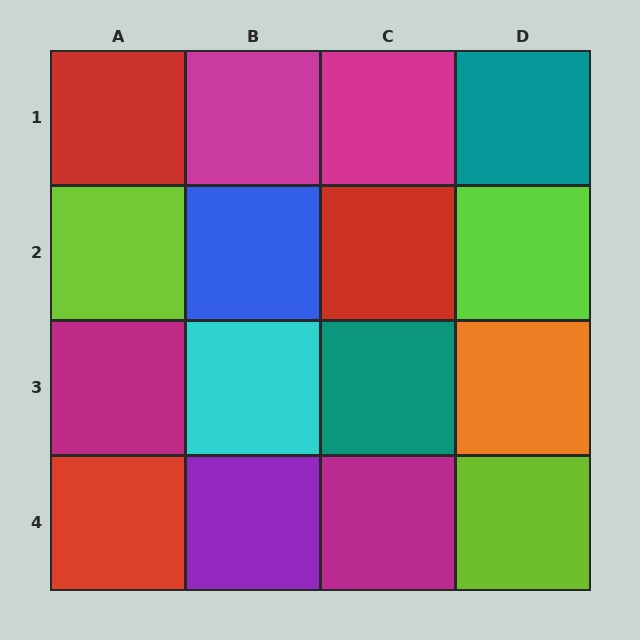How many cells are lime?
3 cells are lime.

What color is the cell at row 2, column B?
Blue.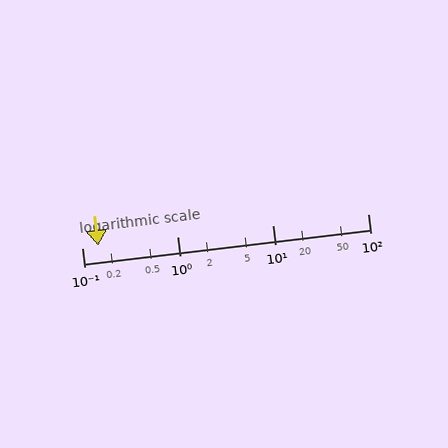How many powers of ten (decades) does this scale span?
The scale spans 3 decades, from 0.1 to 100.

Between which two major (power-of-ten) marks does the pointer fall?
The pointer is between 0.1 and 1.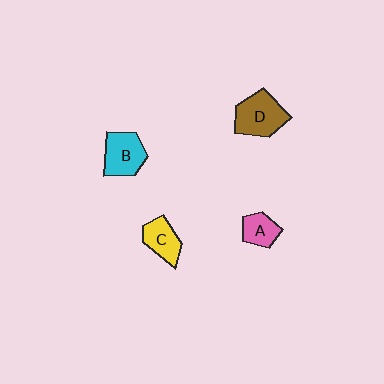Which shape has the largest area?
Shape D (brown).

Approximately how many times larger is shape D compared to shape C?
Approximately 1.5 times.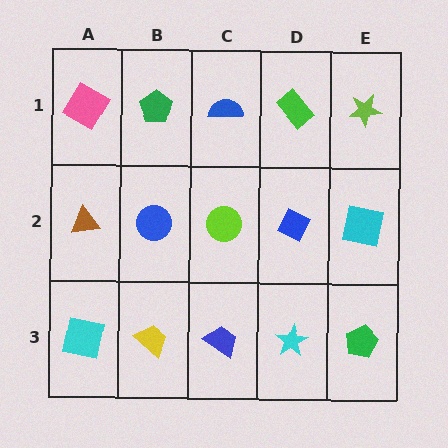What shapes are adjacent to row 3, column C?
A lime circle (row 2, column C), a yellow trapezoid (row 3, column B), a cyan star (row 3, column D).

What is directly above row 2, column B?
A green pentagon.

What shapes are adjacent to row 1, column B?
A blue circle (row 2, column B), a pink diamond (row 1, column A), a blue semicircle (row 1, column C).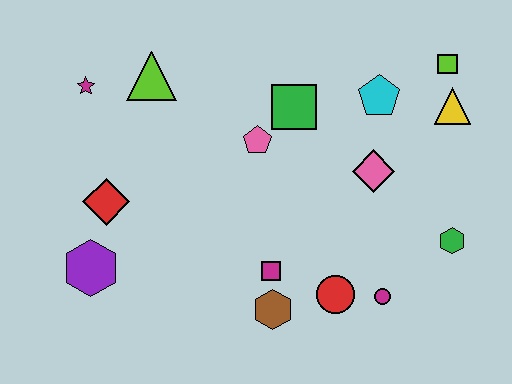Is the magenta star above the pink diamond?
Yes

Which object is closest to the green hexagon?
The magenta circle is closest to the green hexagon.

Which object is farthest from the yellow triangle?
The purple hexagon is farthest from the yellow triangle.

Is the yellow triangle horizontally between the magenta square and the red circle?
No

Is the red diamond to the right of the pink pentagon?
No